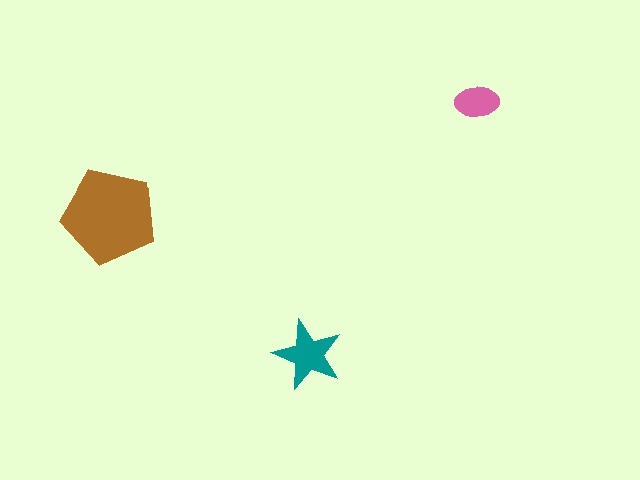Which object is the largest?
The brown pentagon.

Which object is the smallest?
The pink ellipse.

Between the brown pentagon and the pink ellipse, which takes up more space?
The brown pentagon.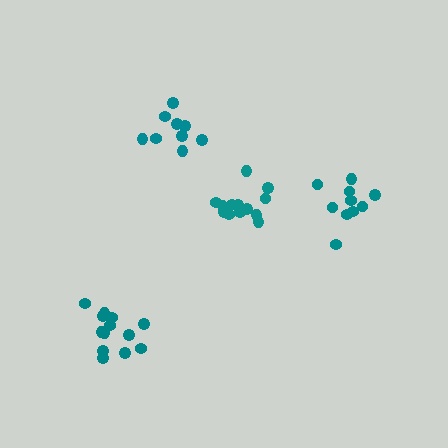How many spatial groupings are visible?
There are 4 spatial groupings.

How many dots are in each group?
Group 1: 13 dots, Group 2: 10 dots, Group 3: 13 dots, Group 4: 9 dots (45 total).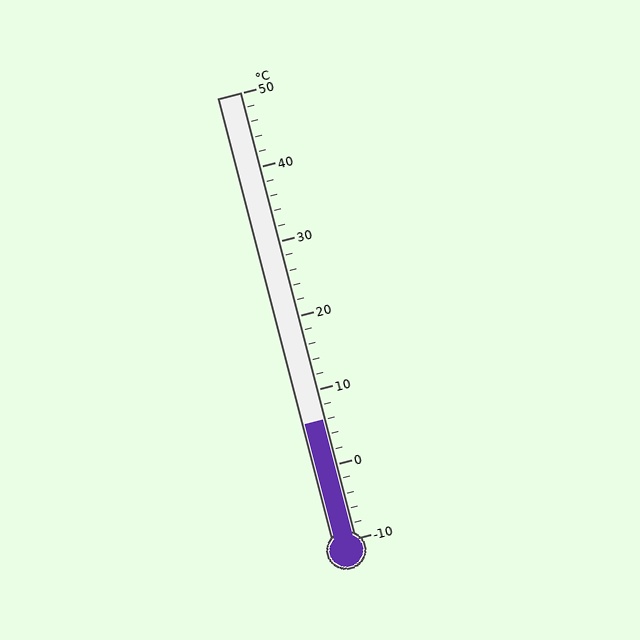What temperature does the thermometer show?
The thermometer shows approximately 6°C.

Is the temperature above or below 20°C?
The temperature is below 20°C.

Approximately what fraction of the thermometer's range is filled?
The thermometer is filled to approximately 25% of its range.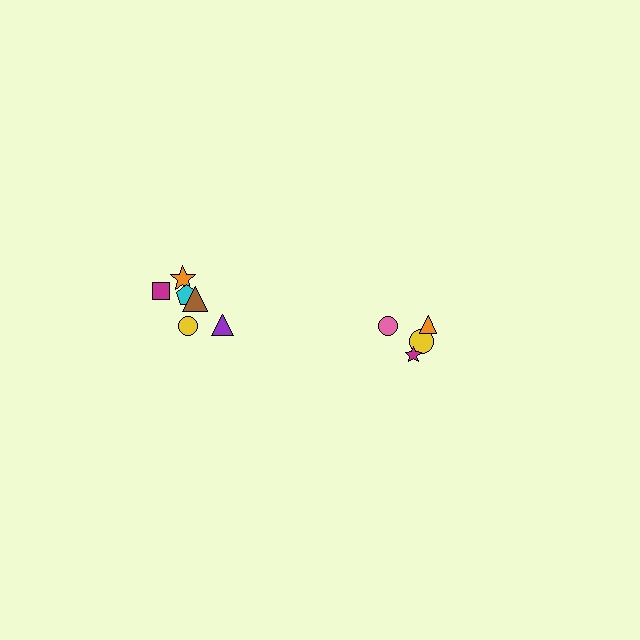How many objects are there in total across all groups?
There are 10 objects.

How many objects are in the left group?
There are 6 objects.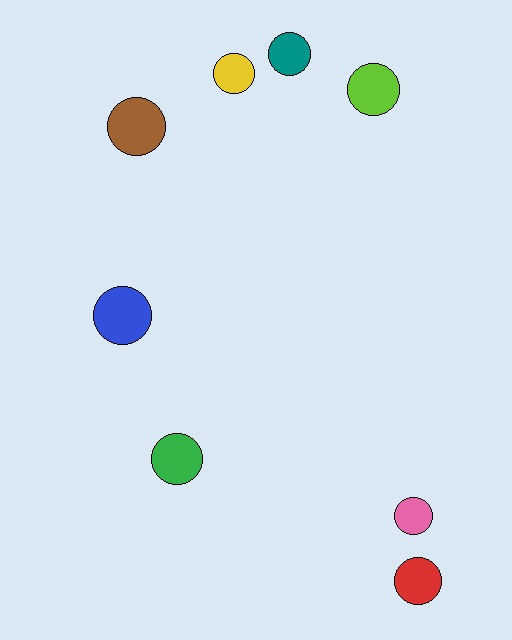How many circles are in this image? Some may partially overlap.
There are 8 circles.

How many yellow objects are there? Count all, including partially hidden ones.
There is 1 yellow object.